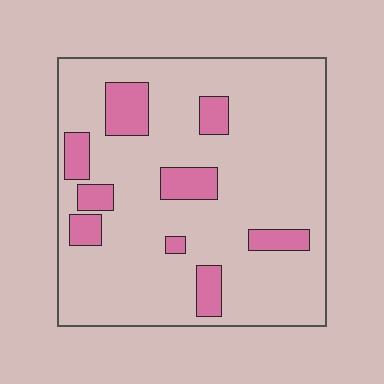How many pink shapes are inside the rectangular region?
9.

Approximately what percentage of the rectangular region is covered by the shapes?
Approximately 15%.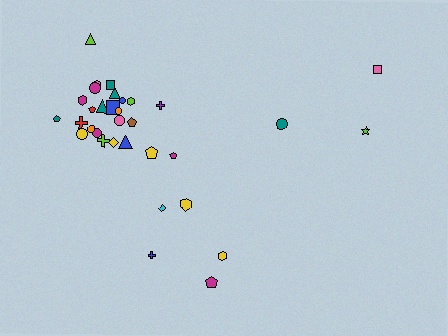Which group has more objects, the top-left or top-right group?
The top-left group.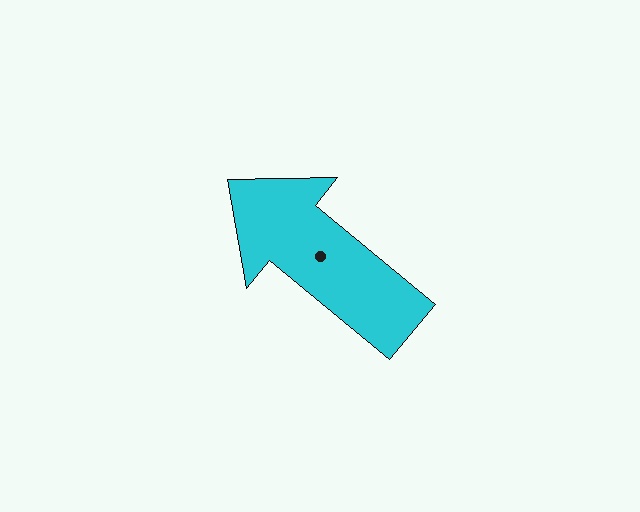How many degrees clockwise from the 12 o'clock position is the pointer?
Approximately 309 degrees.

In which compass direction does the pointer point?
Northwest.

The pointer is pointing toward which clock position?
Roughly 10 o'clock.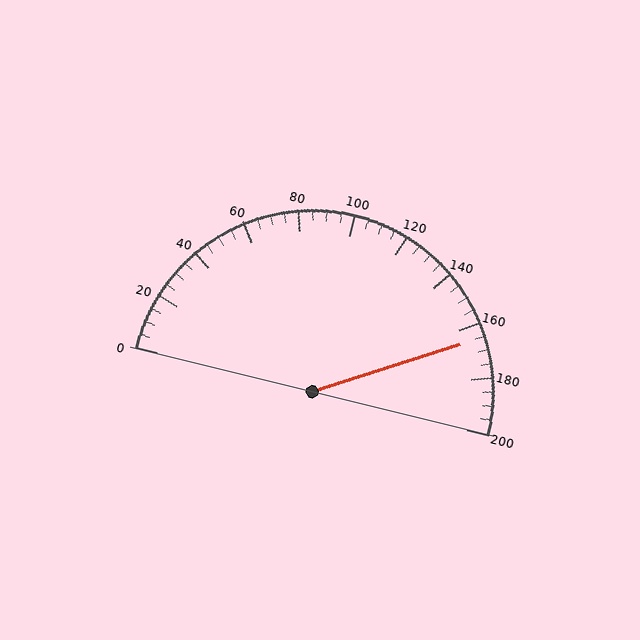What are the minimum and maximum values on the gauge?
The gauge ranges from 0 to 200.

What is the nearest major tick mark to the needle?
The nearest major tick mark is 160.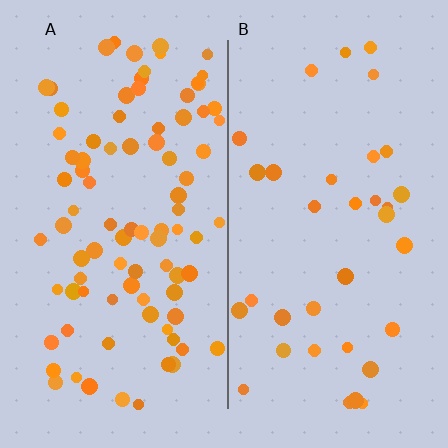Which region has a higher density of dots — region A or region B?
A (the left).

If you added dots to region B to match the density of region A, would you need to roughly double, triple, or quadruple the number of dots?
Approximately triple.